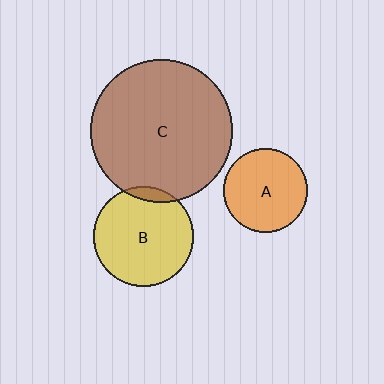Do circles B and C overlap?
Yes.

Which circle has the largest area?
Circle C (brown).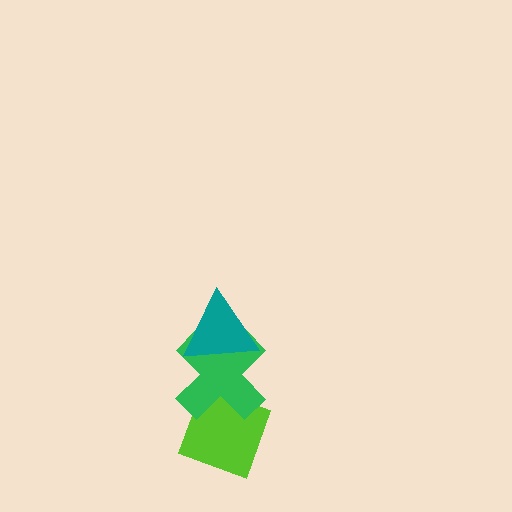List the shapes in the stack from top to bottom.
From top to bottom: the teal triangle, the green cross, the lime diamond.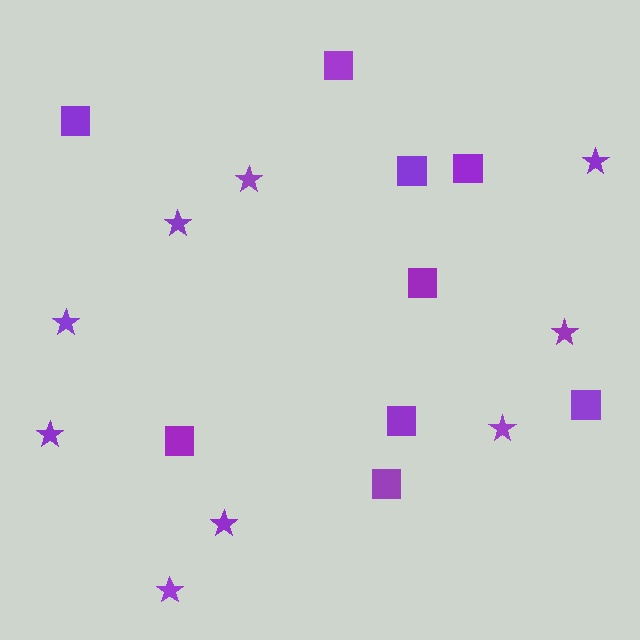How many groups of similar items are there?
There are 2 groups: one group of stars (9) and one group of squares (9).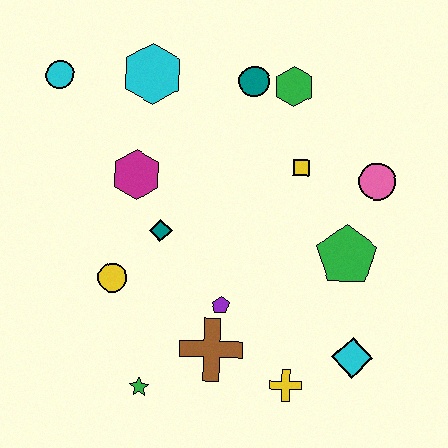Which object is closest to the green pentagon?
The pink circle is closest to the green pentagon.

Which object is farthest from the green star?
The green hexagon is farthest from the green star.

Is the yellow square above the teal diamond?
Yes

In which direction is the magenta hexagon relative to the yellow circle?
The magenta hexagon is above the yellow circle.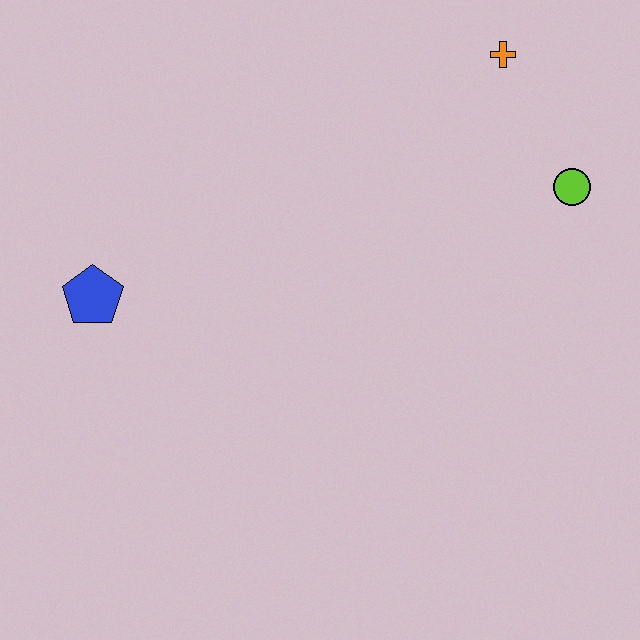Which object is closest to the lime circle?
The orange cross is closest to the lime circle.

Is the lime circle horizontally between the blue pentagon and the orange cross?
No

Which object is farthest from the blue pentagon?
The lime circle is farthest from the blue pentagon.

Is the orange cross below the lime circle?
No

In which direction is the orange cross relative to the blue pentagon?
The orange cross is to the right of the blue pentagon.